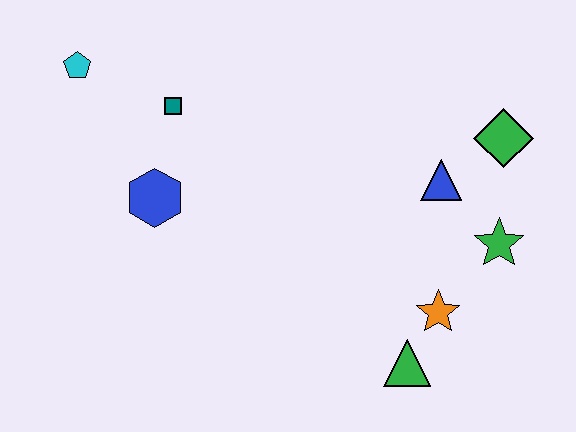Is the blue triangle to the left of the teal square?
No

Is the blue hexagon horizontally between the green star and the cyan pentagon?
Yes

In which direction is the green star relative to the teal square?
The green star is to the right of the teal square.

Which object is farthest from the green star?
The cyan pentagon is farthest from the green star.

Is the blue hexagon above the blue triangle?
No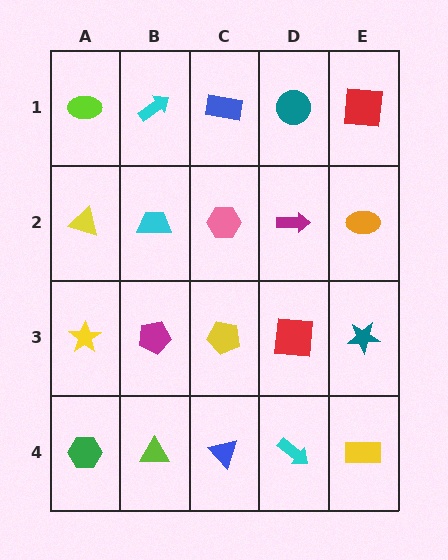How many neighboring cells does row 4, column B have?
3.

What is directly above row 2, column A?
A lime ellipse.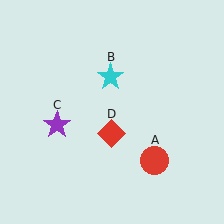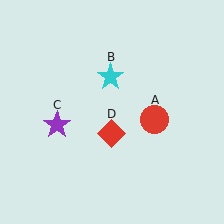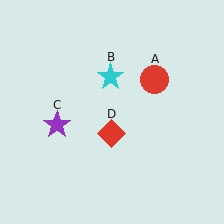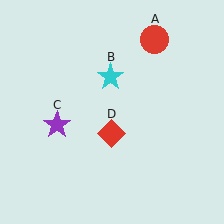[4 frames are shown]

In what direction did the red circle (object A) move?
The red circle (object A) moved up.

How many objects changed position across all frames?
1 object changed position: red circle (object A).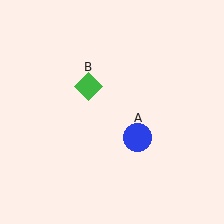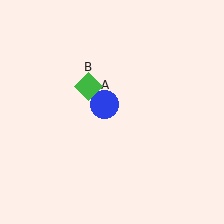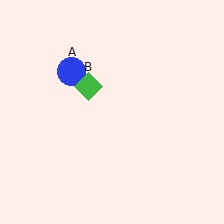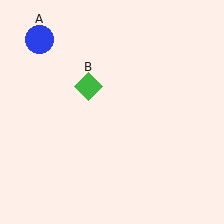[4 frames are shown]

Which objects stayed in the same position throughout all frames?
Green diamond (object B) remained stationary.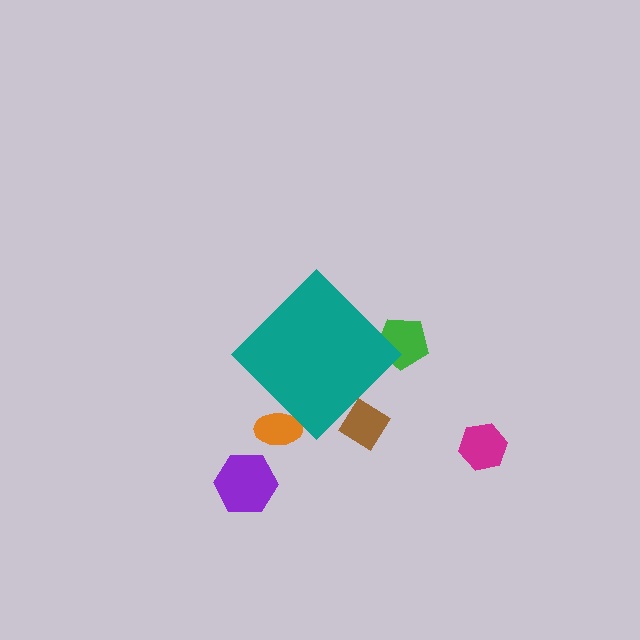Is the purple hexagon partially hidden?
No, the purple hexagon is fully visible.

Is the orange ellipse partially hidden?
Yes, the orange ellipse is partially hidden behind the teal diamond.